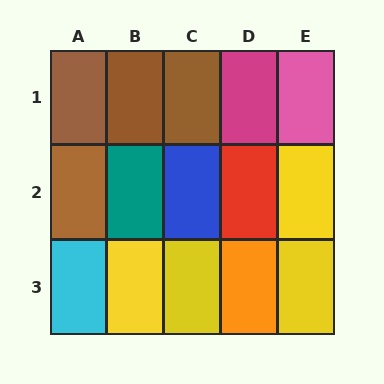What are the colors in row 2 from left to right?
Brown, teal, blue, red, yellow.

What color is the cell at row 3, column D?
Orange.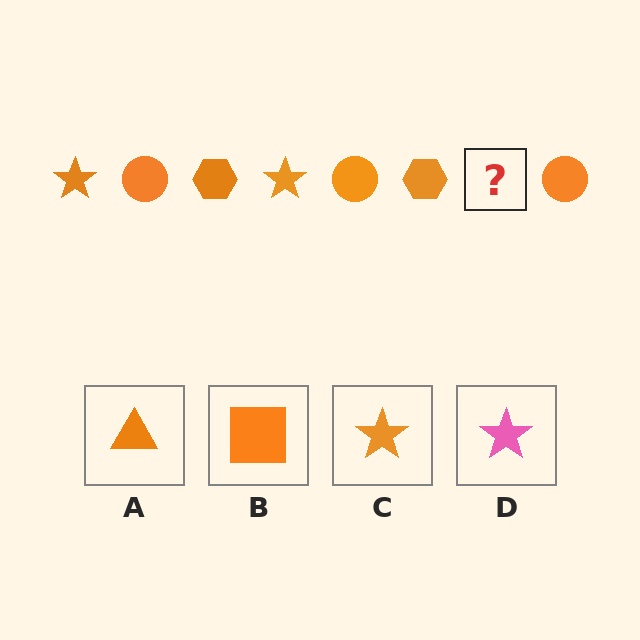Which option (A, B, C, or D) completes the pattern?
C.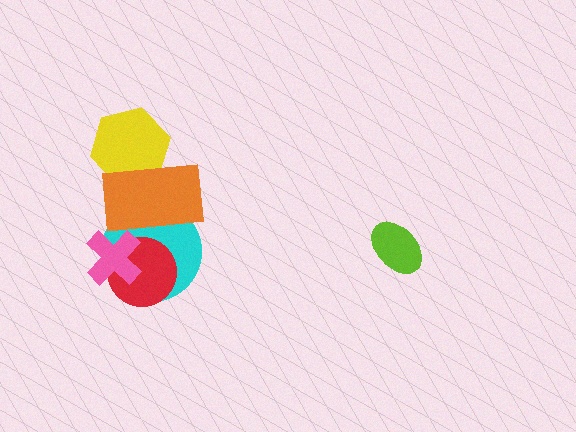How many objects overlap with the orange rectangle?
2 objects overlap with the orange rectangle.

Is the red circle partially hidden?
Yes, it is partially covered by another shape.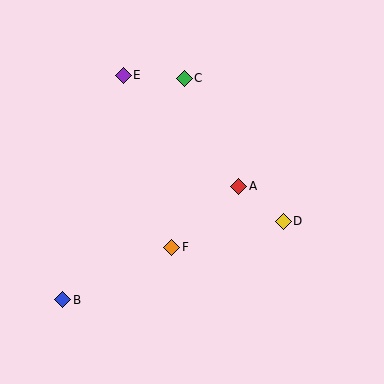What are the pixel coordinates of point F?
Point F is at (172, 247).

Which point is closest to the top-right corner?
Point C is closest to the top-right corner.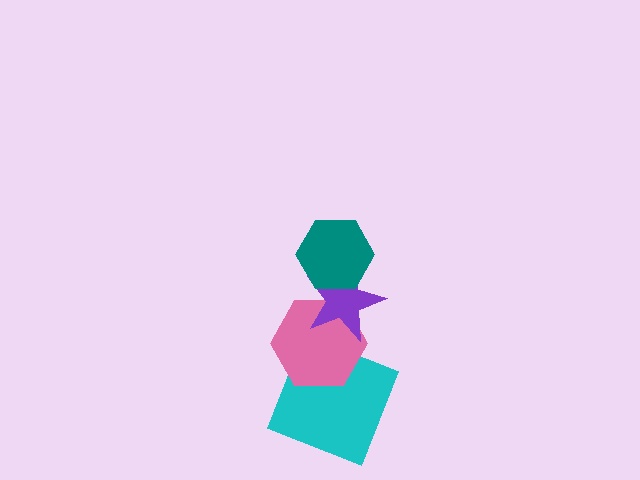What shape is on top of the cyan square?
The pink hexagon is on top of the cyan square.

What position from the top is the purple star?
The purple star is 2nd from the top.